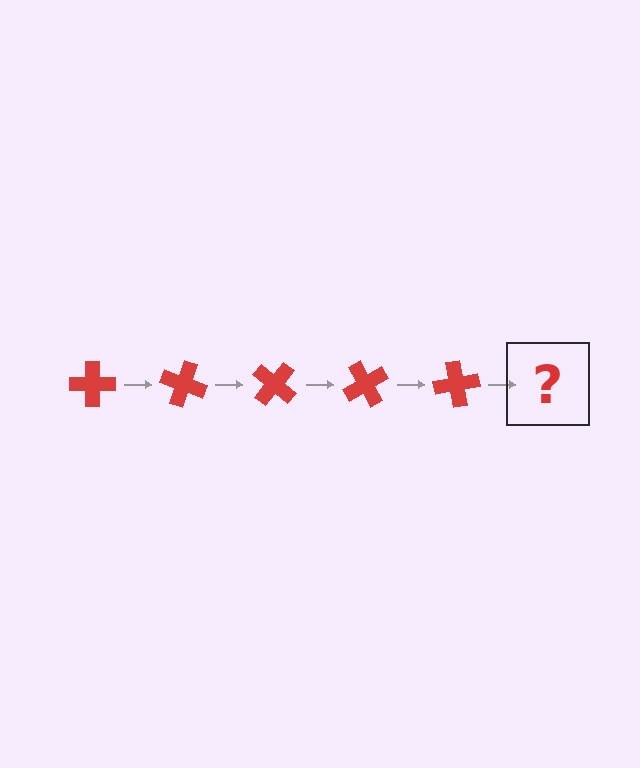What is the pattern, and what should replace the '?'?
The pattern is that the cross rotates 20 degrees each step. The '?' should be a red cross rotated 100 degrees.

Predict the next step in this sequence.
The next step is a red cross rotated 100 degrees.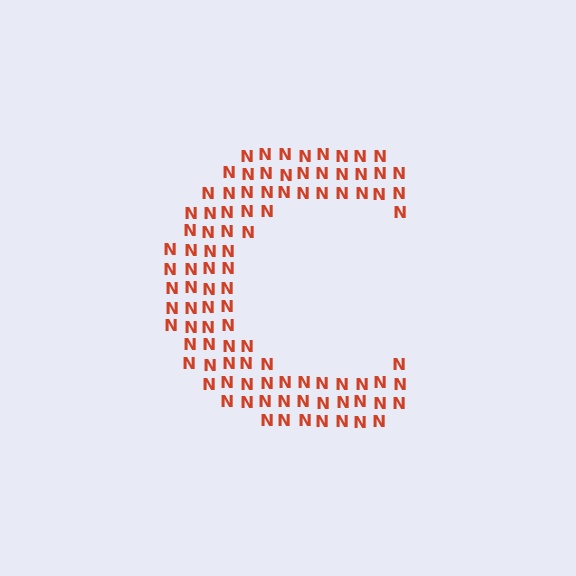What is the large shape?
The large shape is the letter C.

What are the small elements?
The small elements are letter N's.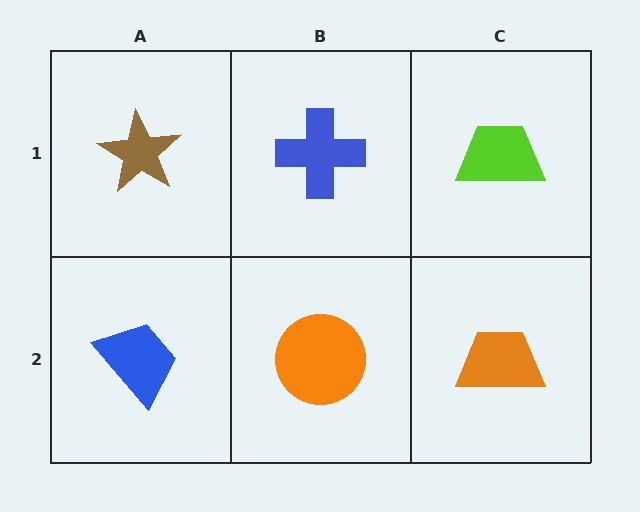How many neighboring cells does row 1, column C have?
2.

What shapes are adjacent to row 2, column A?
A brown star (row 1, column A), an orange circle (row 2, column B).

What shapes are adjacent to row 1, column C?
An orange trapezoid (row 2, column C), a blue cross (row 1, column B).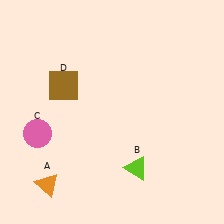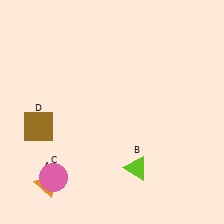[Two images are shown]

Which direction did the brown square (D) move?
The brown square (D) moved down.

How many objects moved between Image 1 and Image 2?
2 objects moved between the two images.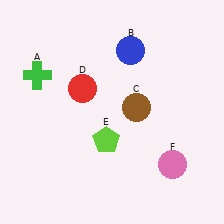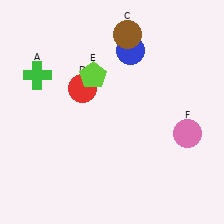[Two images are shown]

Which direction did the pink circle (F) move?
The pink circle (F) moved up.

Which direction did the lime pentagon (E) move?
The lime pentagon (E) moved up.